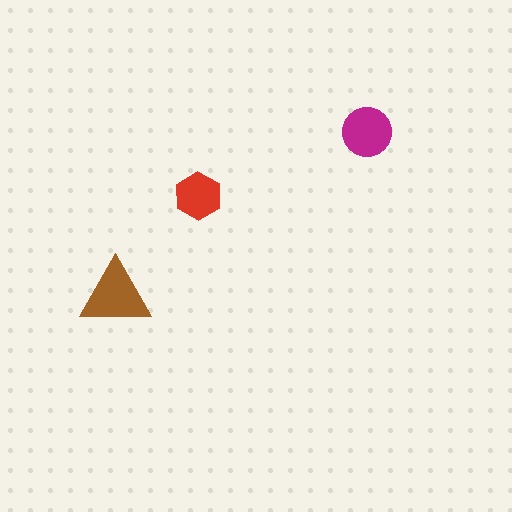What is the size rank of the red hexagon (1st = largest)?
3rd.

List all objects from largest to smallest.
The brown triangle, the magenta circle, the red hexagon.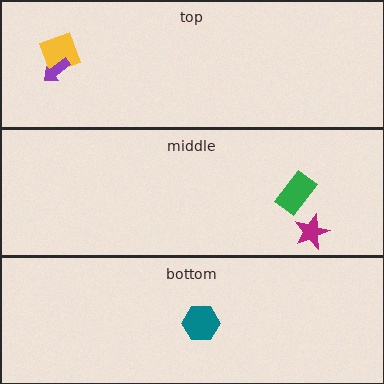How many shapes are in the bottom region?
1.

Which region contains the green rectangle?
The middle region.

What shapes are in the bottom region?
The teal hexagon.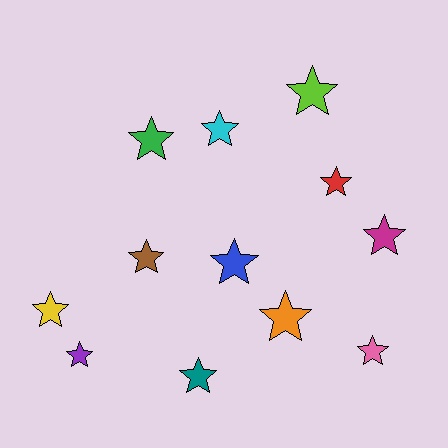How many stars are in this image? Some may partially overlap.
There are 12 stars.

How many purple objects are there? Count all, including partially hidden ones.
There is 1 purple object.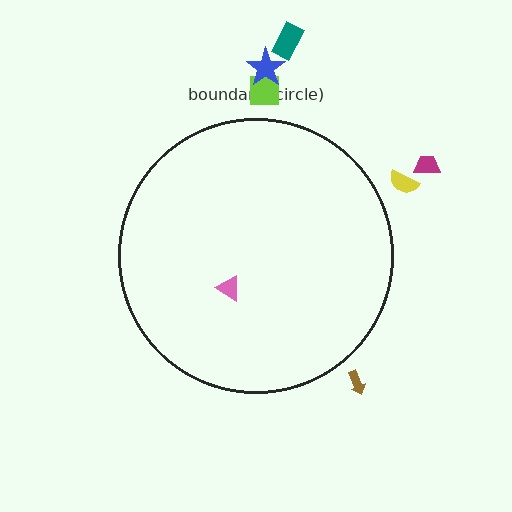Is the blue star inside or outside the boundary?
Outside.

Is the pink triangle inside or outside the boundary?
Inside.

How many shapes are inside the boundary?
1 inside, 6 outside.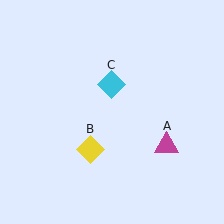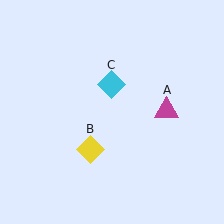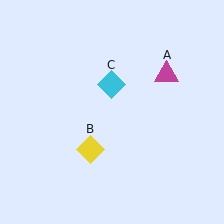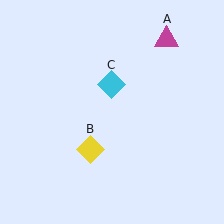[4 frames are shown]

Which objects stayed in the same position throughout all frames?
Yellow diamond (object B) and cyan diamond (object C) remained stationary.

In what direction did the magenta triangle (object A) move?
The magenta triangle (object A) moved up.